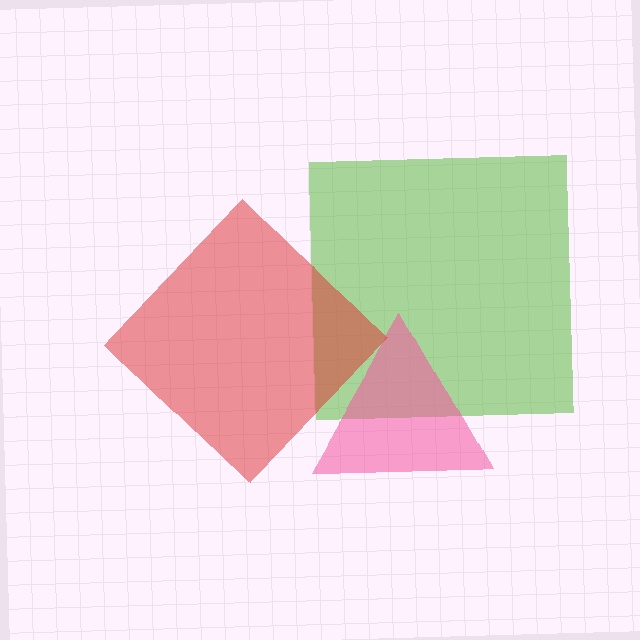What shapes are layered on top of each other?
The layered shapes are: a lime square, a pink triangle, a red diamond.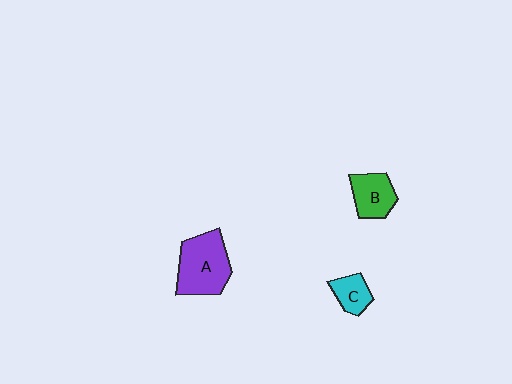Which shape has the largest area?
Shape A (purple).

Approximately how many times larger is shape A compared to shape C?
Approximately 2.3 times.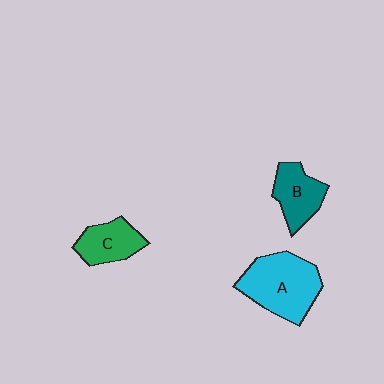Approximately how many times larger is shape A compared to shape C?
Approximately 1.8 times.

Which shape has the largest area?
Shape A (cyan).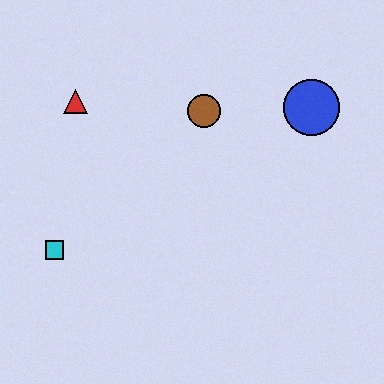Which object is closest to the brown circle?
The blue circle is closest to the brown circle.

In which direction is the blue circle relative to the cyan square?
The blue circle is to the right of the cyan square.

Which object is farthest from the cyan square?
The blue circle is farthest from the cyan square.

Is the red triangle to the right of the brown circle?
No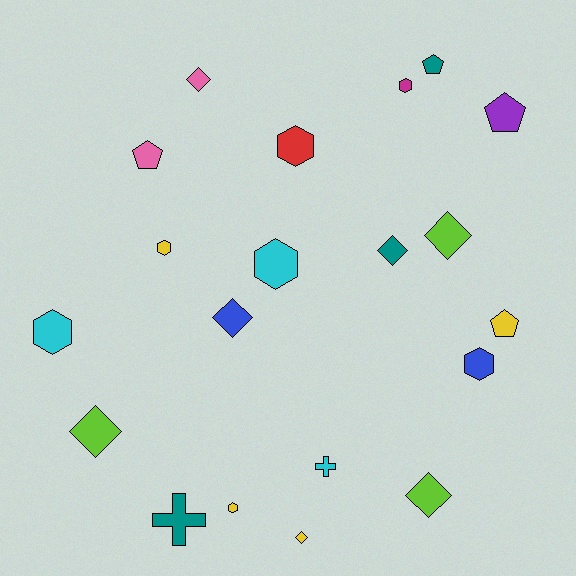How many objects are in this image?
There are 20 objects.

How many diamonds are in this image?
There are 7 diamonds.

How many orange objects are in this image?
There are no orange objects.